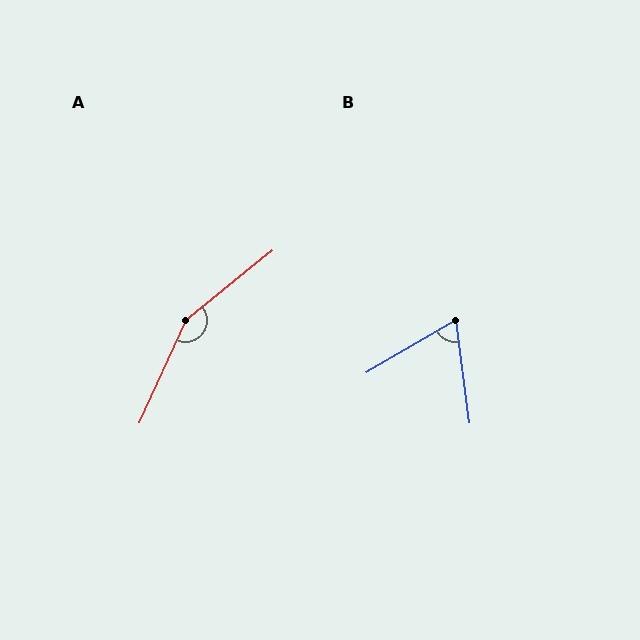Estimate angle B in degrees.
Approximately 67 degrees.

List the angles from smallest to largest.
B (67°), A (153°).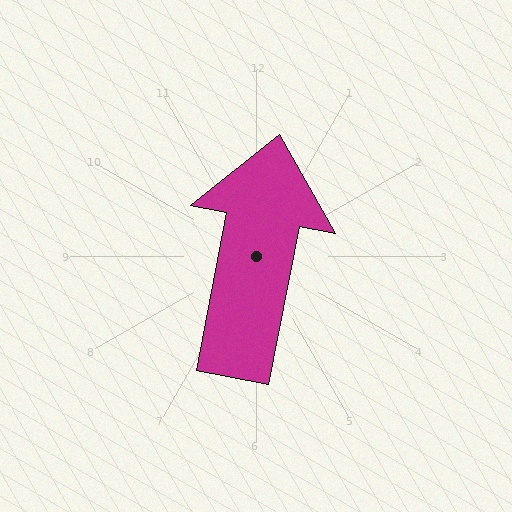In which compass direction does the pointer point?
North.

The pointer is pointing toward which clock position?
Roughly 12 o'clock.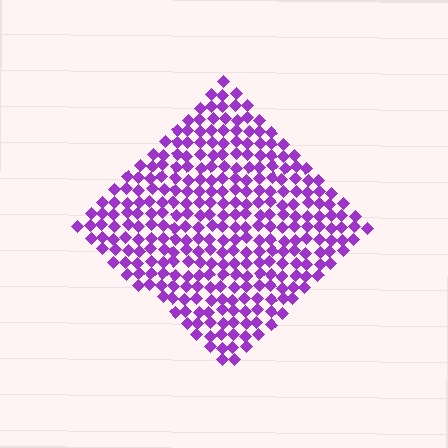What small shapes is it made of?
It is made of small diamonds.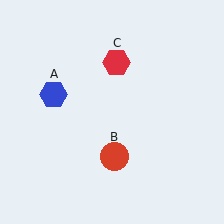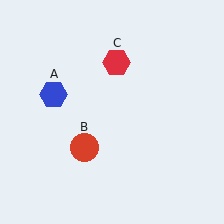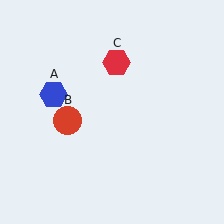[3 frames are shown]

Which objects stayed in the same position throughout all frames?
Blue hexagon (object A) and red hexagon (object C) remained stationary.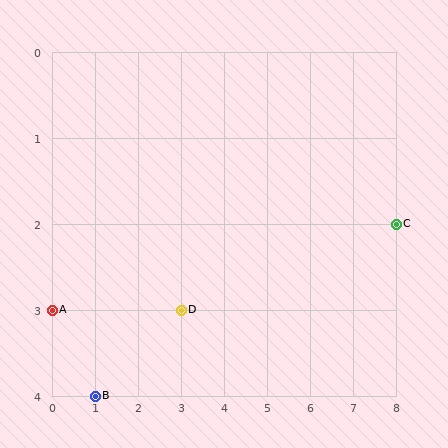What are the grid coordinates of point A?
Point A is at grid coordinates (0, 3).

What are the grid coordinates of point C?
Point C is at grid coordinates (8, 2).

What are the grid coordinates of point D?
Point D is at grid coordinates (3, 3).